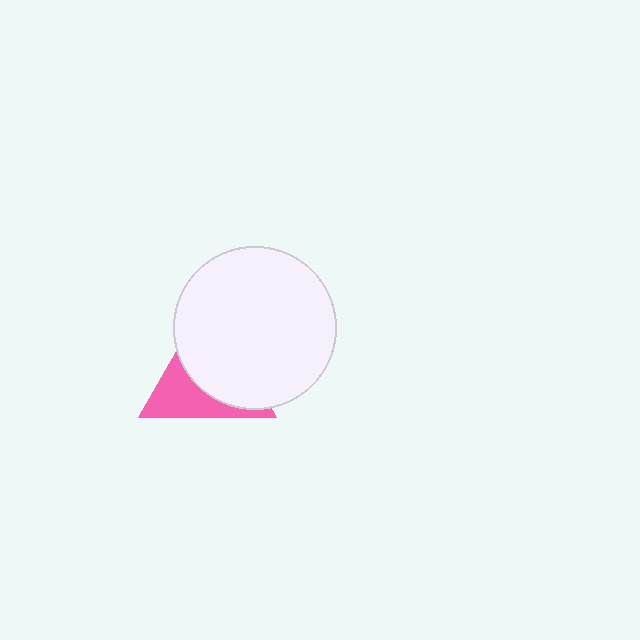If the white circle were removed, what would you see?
You would see the complete pink triangle.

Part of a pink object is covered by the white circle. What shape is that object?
It is a triangle.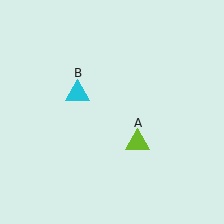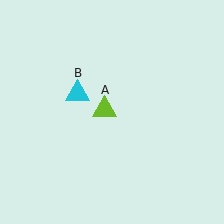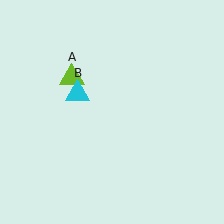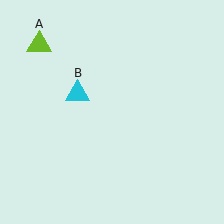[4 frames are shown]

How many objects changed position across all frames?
1 object changed position: lime triangle (object A).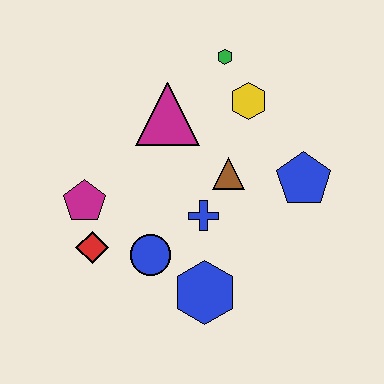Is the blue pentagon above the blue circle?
Yes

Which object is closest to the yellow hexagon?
The green hexagon is closest to the yellow hexagon.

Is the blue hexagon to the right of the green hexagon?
No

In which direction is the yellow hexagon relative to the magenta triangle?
The yellow hexagon is to the right of the magenta triangle.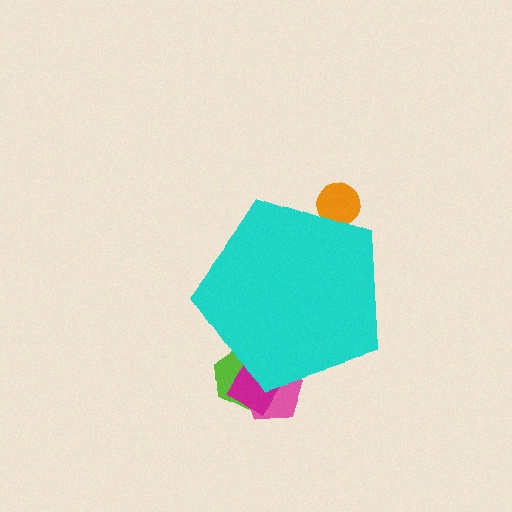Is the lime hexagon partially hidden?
Yes, the lime hexagon is partially hidden behind the cyan pentagon.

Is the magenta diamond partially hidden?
Yes, the magenta diamond is partially hidden behind the cyan pentagon.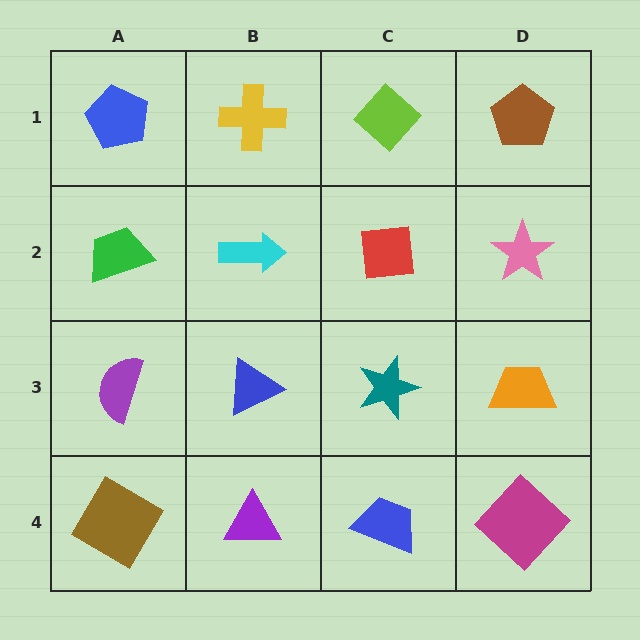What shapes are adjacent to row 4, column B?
A blue triangle (row 3, column B), a brown diamond (row 4, column A), a blue trapezoid (row 4, column C).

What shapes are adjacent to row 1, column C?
A red square (row 2, column C), a yellow cross (row 1, column B), a brown pentagon (row 1, column D).